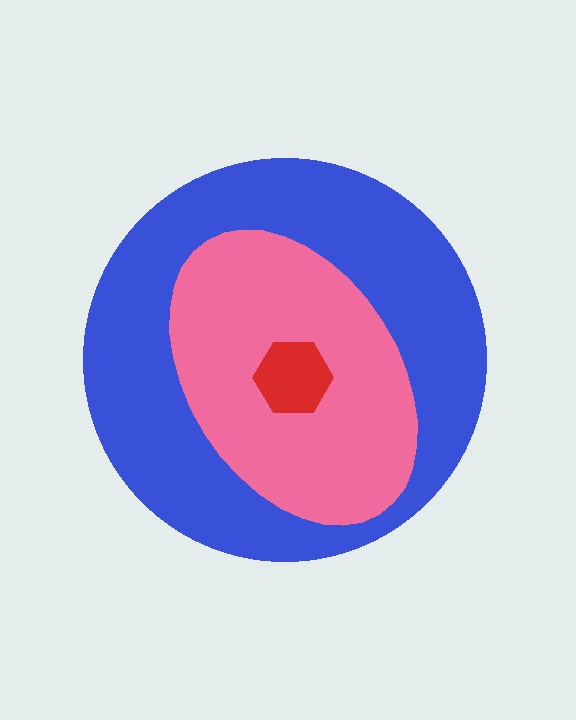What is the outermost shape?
The blue circle.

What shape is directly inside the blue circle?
The pink ellipse.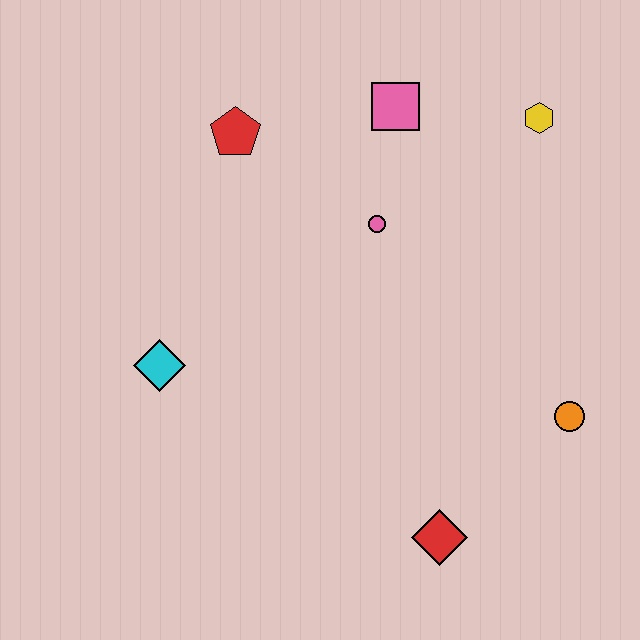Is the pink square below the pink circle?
No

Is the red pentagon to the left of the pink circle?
Yes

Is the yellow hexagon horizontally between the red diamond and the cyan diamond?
No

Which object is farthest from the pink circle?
The red diamond is farthest from the pink circle.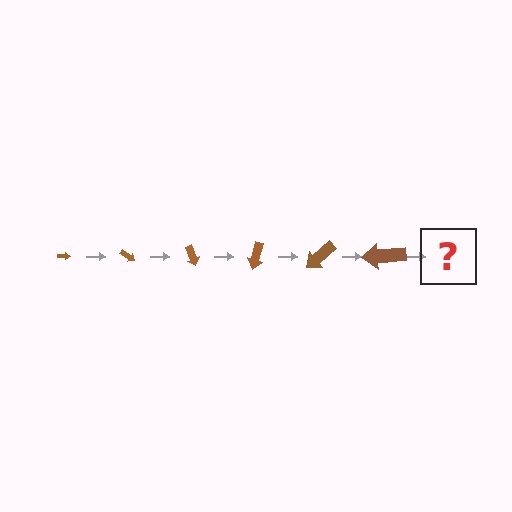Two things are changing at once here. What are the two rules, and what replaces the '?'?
The two rules are that the arrow grows larger each step and it rotates 35 degrees each step. The '?' should be an arrow, larger than the previous one and rotated 210 degrees from the start.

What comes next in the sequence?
The next element should be an arrow, larger than the previous one and rotated 210 degrees from the start.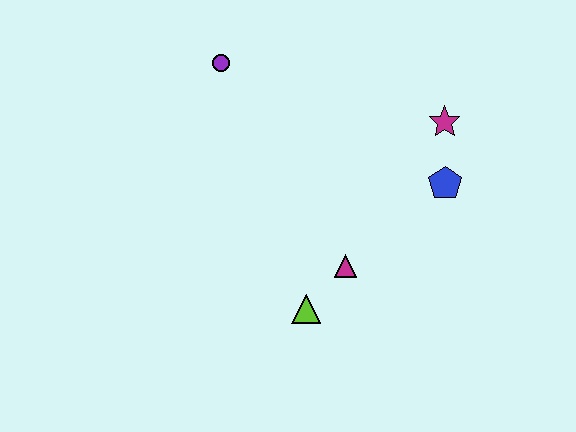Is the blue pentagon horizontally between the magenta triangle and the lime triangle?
No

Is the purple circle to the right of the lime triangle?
No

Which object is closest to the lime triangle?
The magenta triangle is closest to the lime triangle.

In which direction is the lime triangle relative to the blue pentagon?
The lime triangle is to the left of the blue pentagon.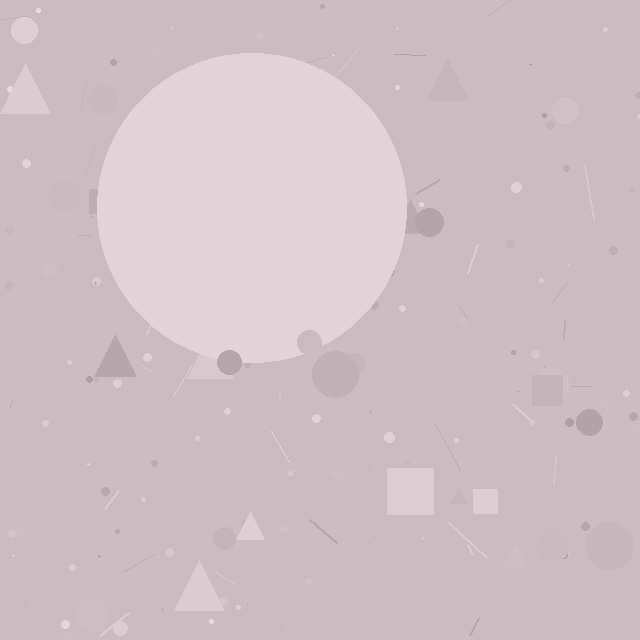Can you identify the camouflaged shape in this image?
The camouflaged shape is a circle.